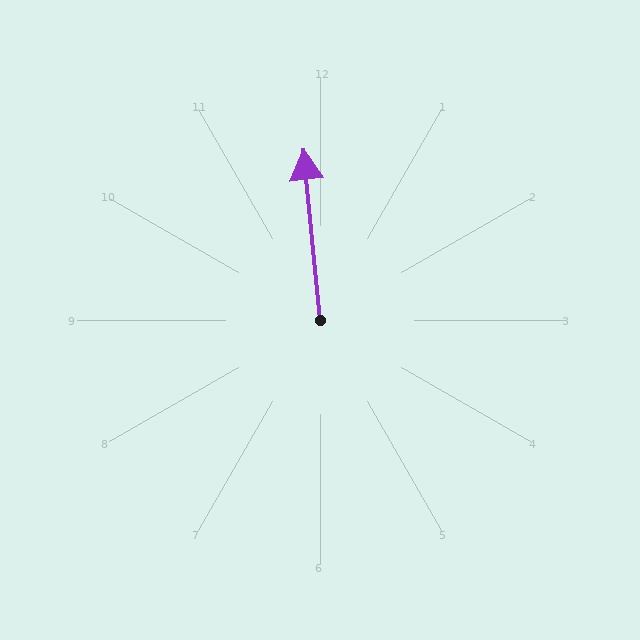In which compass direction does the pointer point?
North.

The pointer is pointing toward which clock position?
Roughly 12 o'clock.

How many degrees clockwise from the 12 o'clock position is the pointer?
Approximately 354 degrees.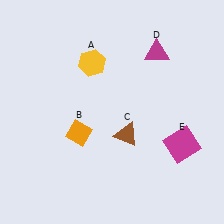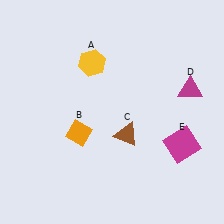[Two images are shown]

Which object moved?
The magenta triangle (D) moved down.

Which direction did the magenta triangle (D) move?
The magenta triangle (D) moved down.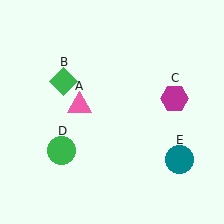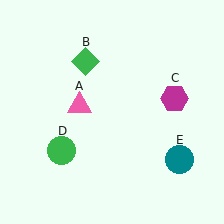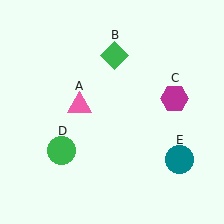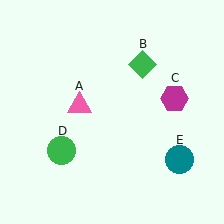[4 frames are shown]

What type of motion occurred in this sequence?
The green diamond (object B) rotated clockwise around the center of the scene.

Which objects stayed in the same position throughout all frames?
Pink triangle (object A) and magenta hexagon (object C) and green circle (object D) and teal circle (object E) remained stationary.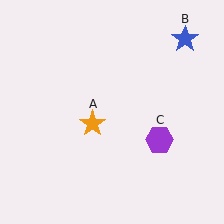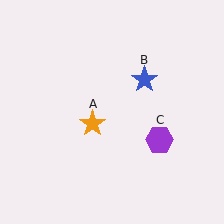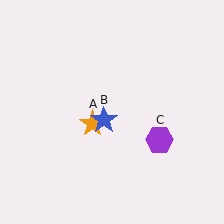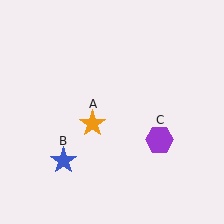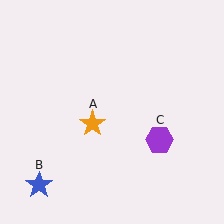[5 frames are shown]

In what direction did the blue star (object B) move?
The blue star (object B) moved down and to the left.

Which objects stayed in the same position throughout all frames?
Orange star (object A) and purple hexagon (object C) remained stationary.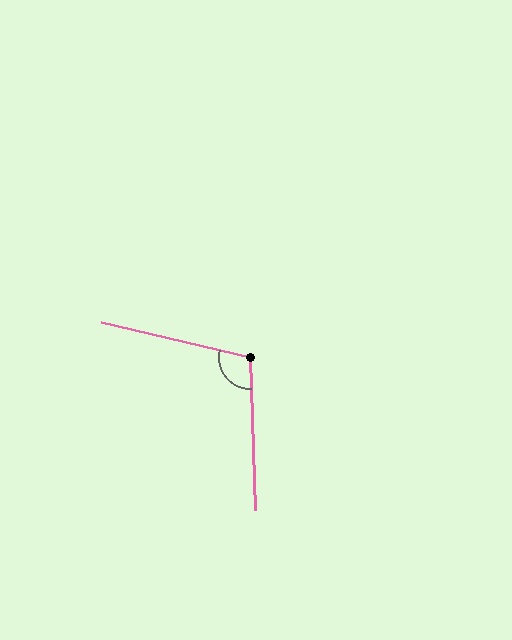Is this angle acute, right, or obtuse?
It is obtuse.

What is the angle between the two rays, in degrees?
Approximately 105 degrees.